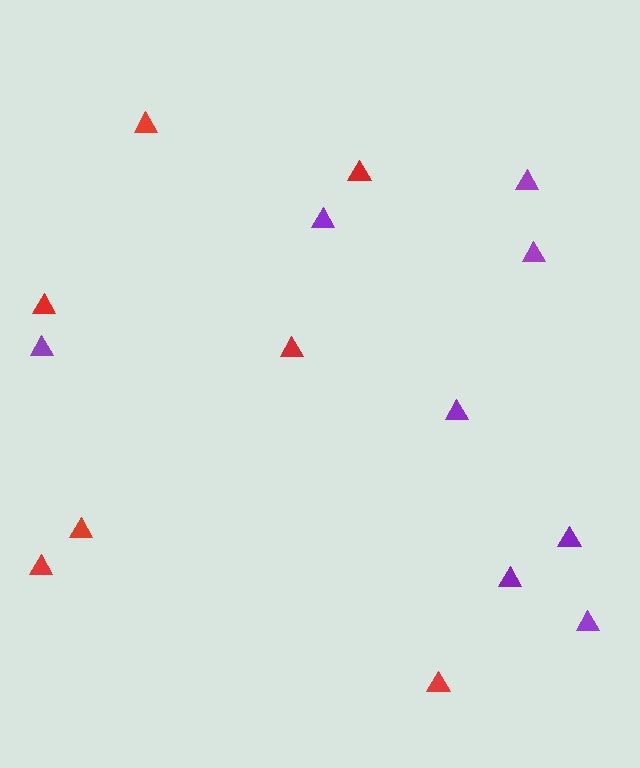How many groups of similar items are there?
There are 2 groups: one group of purple triangles (8) and one group of red triangles (7).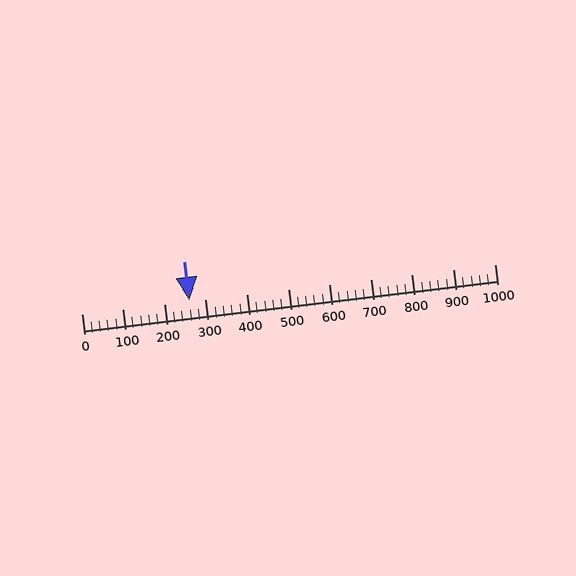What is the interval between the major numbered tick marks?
The major tick marks are spaced 100 units apart.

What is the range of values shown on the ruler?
The ruler shows values from 0 to 1000.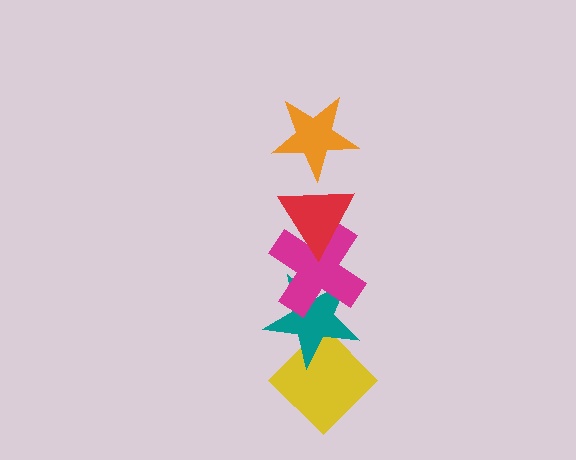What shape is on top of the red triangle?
The orange star is on top of the red triangle.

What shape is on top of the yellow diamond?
The teal star is on top of the yellow diamond.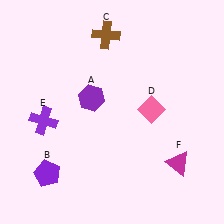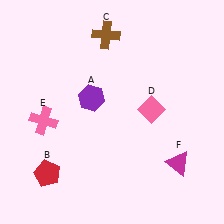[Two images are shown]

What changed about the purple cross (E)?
In Image 1, E is purple. In Image 2, it changed to pink.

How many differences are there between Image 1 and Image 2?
There are 2 differences between the two images.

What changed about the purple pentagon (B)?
In Image 1, B is purple. In Image 2, it changed to red.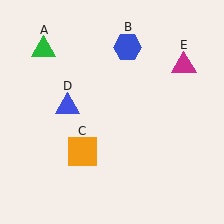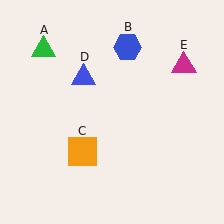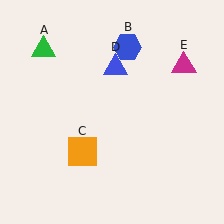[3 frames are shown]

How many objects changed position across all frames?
1 object changed position: blue triangle (object D).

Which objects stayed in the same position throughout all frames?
Green triangle (object A) and blue hexagon (object B) and orange square (object C) and magenta triangle (object E) remained stationary.